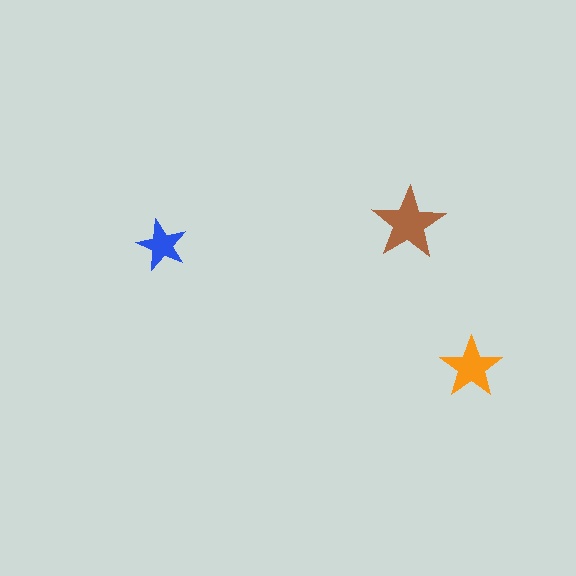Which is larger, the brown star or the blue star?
The brown one.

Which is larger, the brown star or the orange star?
The brown one.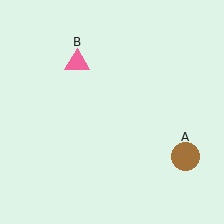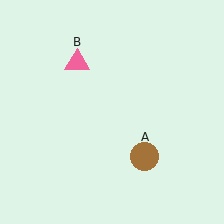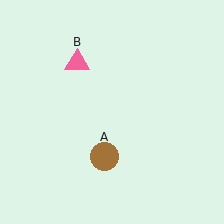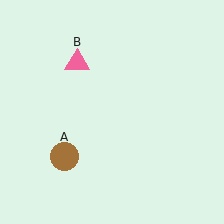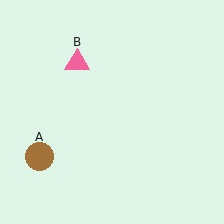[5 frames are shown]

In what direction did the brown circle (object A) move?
The brown circle (object A) moved left.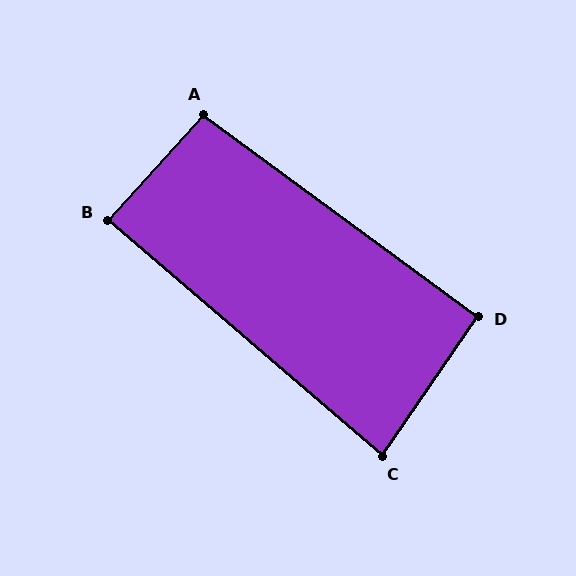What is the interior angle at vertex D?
Approximately 92 degrees (approximately right).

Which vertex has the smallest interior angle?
C, at approximately 84 degrees.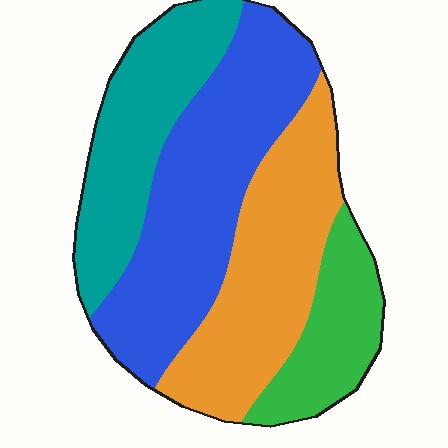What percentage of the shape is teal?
Teal takes up less than a quarter of the shape.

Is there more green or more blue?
Blue.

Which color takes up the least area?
Green, at roughly 15%.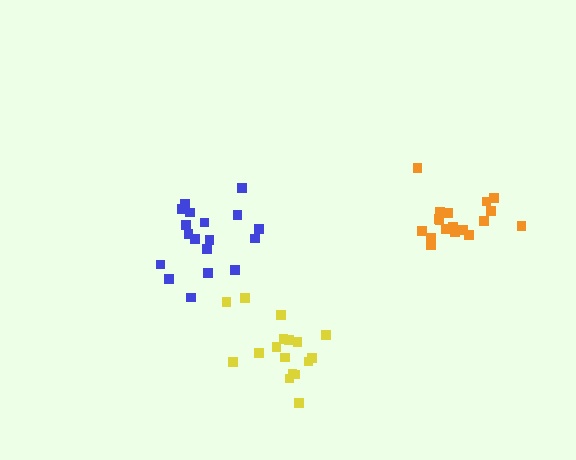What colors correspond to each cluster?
The clusters are colored: orange, blue, yellow.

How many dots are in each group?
Group 1: 18 dots, Group 2: 18 dots, Group 3: 17 dots (53 total).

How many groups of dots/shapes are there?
There are 3 groups.